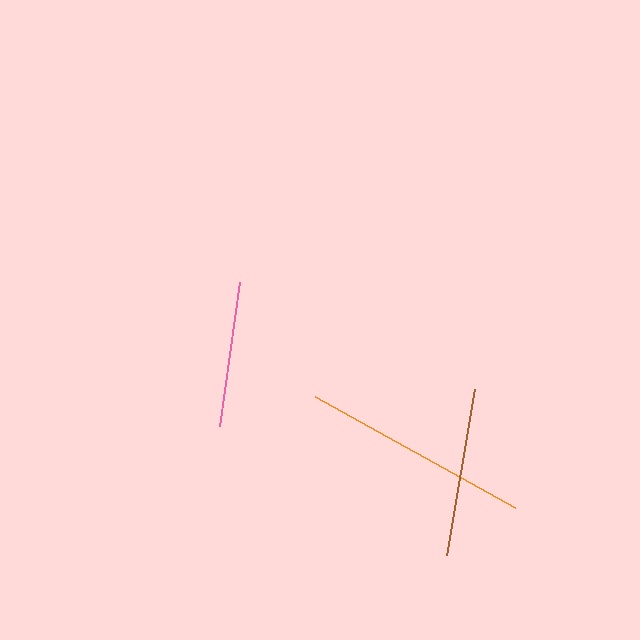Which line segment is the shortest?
The pink line is the shortest at approximately 146 pixels.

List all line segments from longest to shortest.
From longest to shortest: orange, brown, pink.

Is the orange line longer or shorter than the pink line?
The orange line is longer than the pink line.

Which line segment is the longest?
The orange line is the longest at approximately 229 pixels.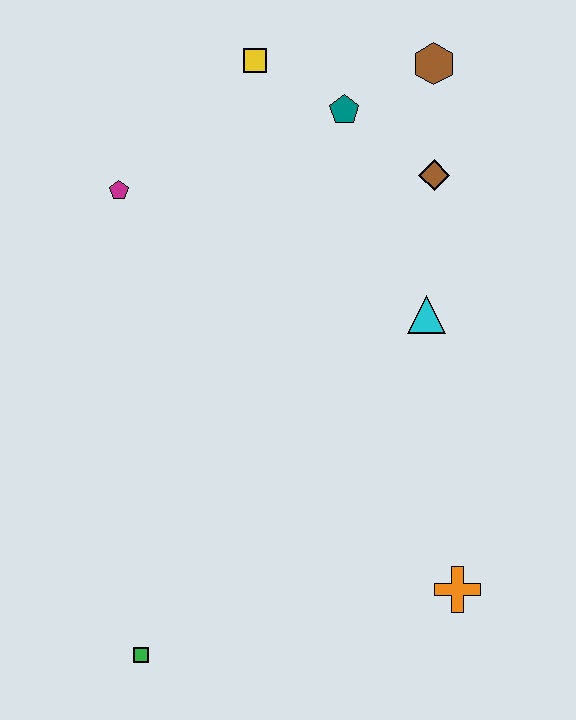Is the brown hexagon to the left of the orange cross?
Yes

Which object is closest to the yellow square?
The teal pentagon is closest to the yellow square.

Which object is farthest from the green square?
The brown hexagon is farthest from the green square.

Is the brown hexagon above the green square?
Yes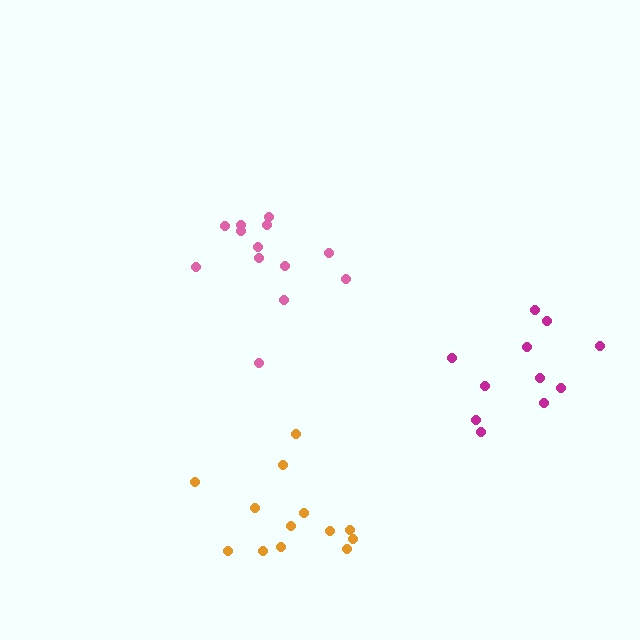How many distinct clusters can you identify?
There are 3 distinct clusters.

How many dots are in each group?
Group 1: 13 dots, Group 2: 13 dots, Group 3: 11 dots (37 total).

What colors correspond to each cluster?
The clusters are colored: orange, pink, magenta.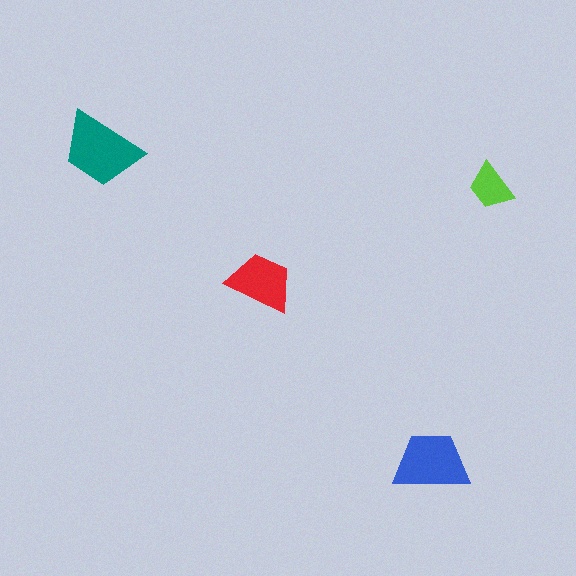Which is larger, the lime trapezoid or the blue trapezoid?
The blue one.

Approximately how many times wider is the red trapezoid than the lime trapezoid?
About 1.5 times wider.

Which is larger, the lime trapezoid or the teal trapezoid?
The teal one.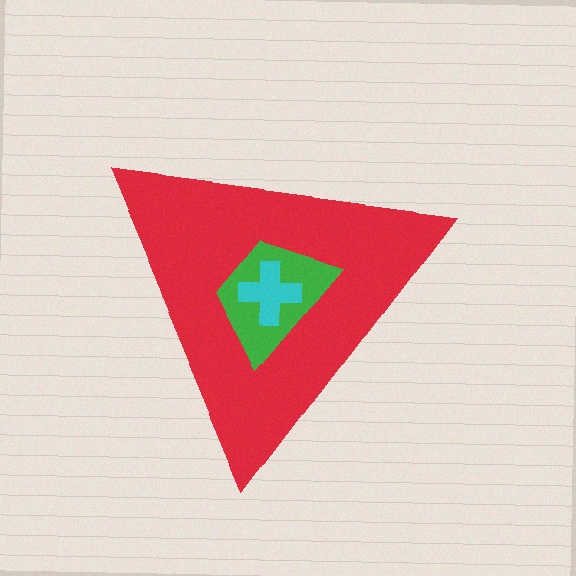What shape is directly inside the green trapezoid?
The cyan cross.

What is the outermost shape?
The red triangle.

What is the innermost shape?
The cyan cross.